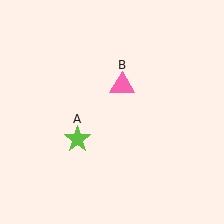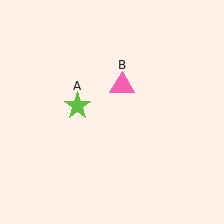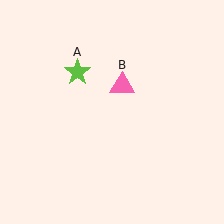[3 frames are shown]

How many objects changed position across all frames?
1 object changed position: lime star (object A).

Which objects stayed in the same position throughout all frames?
Pink triangle (object B) remained stationary.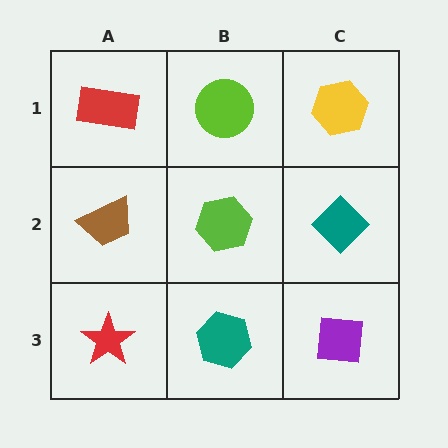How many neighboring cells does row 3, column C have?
2.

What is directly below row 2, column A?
A red star.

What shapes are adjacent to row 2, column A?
A red rectangle (row 1, column A), a red star (row 3, column A), a lime hexagon (row 2, column B).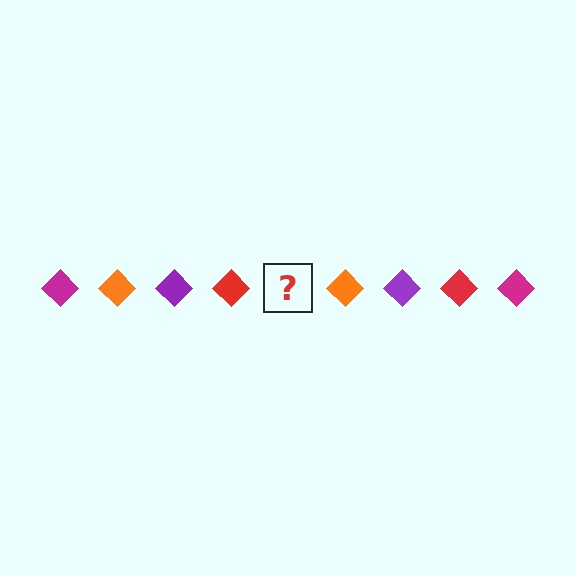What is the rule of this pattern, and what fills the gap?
The rule is that the pattern cycles through magenta, orange, purple, red diamonds. The gap should be filled with a magenta diamond.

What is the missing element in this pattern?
The missing element is a magenta diamond.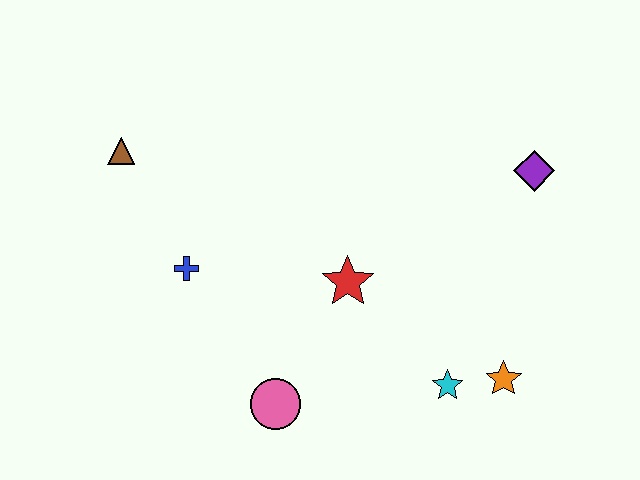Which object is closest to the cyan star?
The orange star is closest to the cyan star.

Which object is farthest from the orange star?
The brown triangle is farthest from the orange star.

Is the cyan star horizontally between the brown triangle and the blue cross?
No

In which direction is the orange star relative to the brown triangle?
The orange star is to the right of the brown triangle.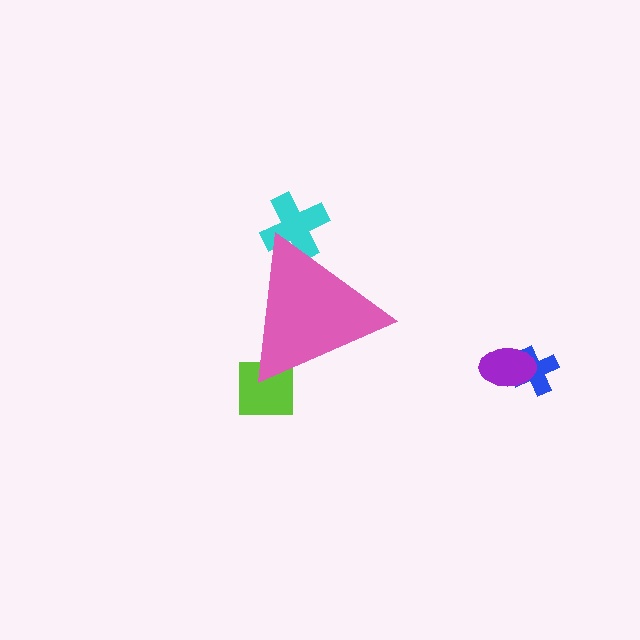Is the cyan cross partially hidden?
Yes, the cyan cross is partially hidden behind the pink triangle.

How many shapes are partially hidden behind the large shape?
2 shapes are partially hidden.